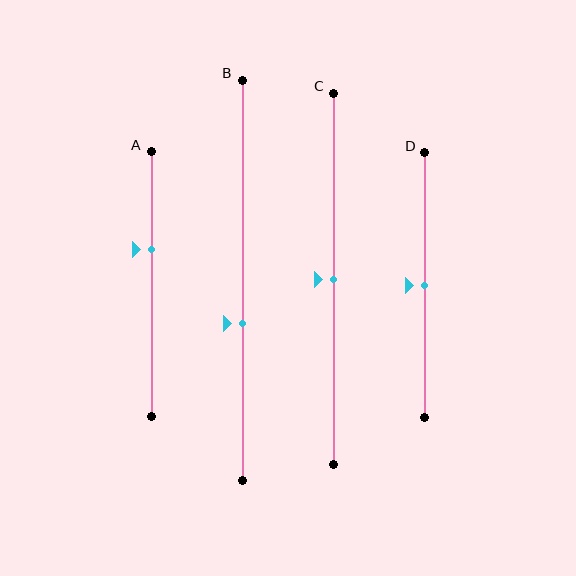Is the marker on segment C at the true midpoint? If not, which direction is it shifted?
Yes, the marker on segment C is at the true midpoint.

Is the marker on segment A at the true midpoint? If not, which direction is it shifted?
No, the marker on segment A is shifted upward by about 13% of the segment length.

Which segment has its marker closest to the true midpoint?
Segment C has its marker closest to the true midpoint.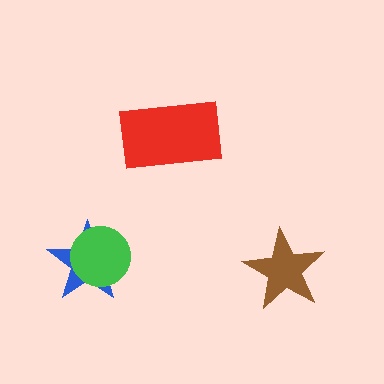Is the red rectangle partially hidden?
No, no other shape covers it.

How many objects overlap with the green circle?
1 object overlaps with the green circle.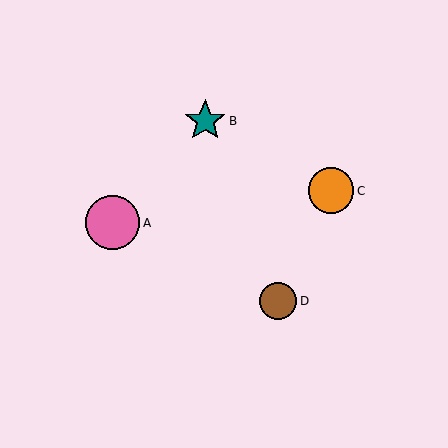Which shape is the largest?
The pink circle (labeled A) is the largest.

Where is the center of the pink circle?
The center of the pink circle is at (113, 223).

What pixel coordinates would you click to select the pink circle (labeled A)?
Click at (113, 223) to select the pink circle A.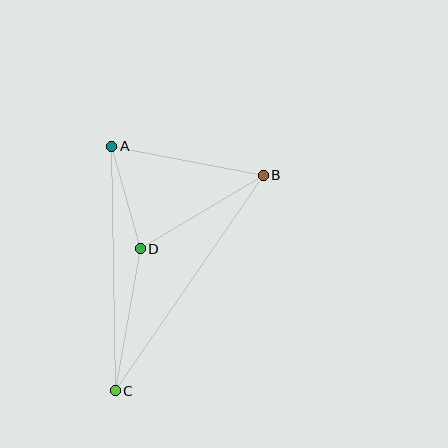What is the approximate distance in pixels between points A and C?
The distance between A and C is approximately 245 pixels.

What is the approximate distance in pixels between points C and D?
The distance between C and D is approximately 144 pixels.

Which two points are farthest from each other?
Points B and C are farthest from each other.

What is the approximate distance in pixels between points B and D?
The distance between B and D is approximately 144 pixels.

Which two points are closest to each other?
Points A and D are closest to each other.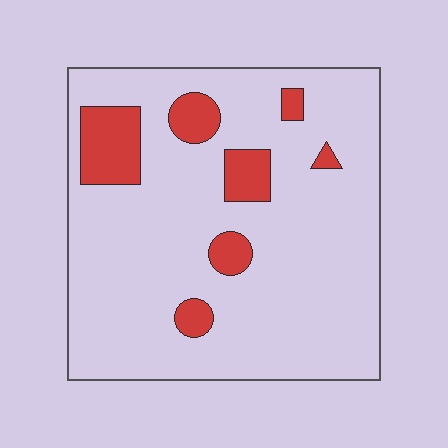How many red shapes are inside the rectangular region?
7.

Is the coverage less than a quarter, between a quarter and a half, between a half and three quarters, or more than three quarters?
Less than a quarter.